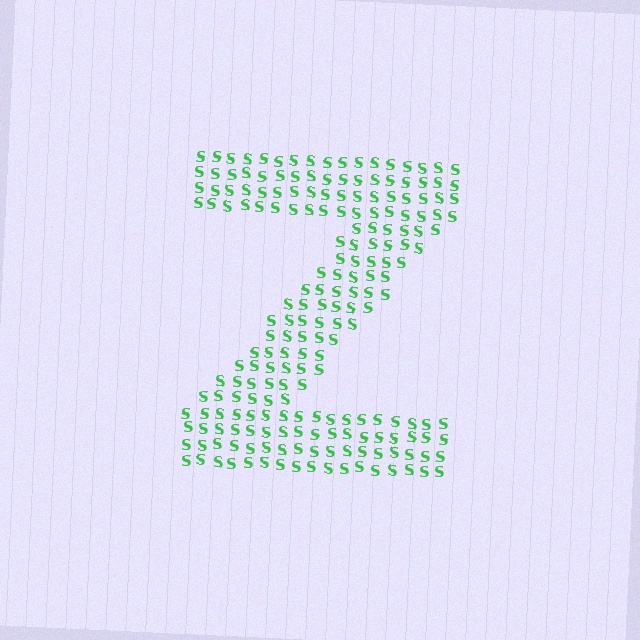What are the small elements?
The small elements are letter S's.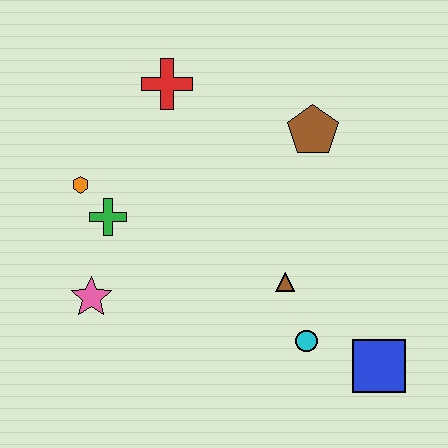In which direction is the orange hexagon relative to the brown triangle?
The orange hexagon is to the left of the brown triangle.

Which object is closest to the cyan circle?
The brown triangle is closest to the cyan circle.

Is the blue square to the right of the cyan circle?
Yes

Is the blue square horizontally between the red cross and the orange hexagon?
No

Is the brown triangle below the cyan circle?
No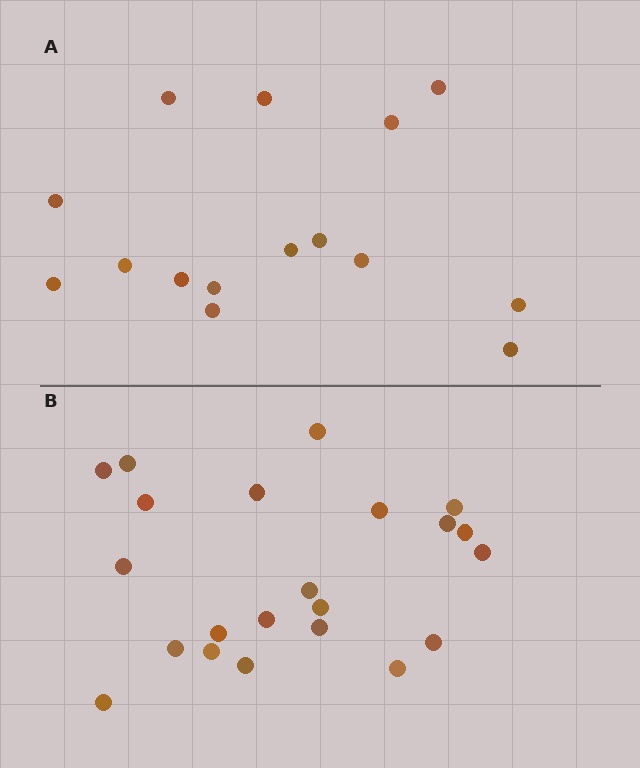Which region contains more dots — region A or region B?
Region B (the bottom region) has more dots.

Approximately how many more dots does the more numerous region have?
Region B has roughly 8 or so more dots than region A.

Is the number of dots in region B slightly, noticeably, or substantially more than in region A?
Region B has substantially more. The ratio is roughly 1.5 to 1.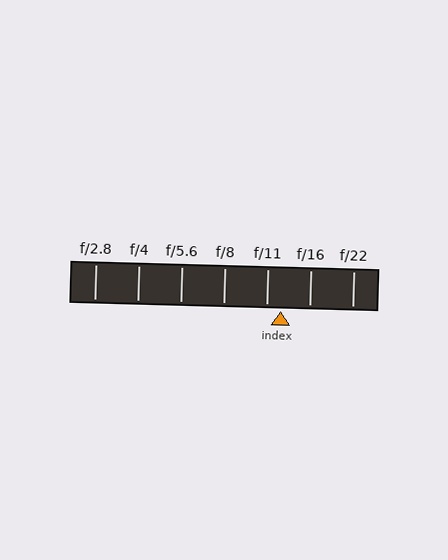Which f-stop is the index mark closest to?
The index mark is closest to f/11.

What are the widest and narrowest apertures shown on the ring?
The widest aperture shown is f/2.8 and the narrowest is f/22.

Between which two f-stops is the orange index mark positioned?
The index mark is between f/11 and f/16.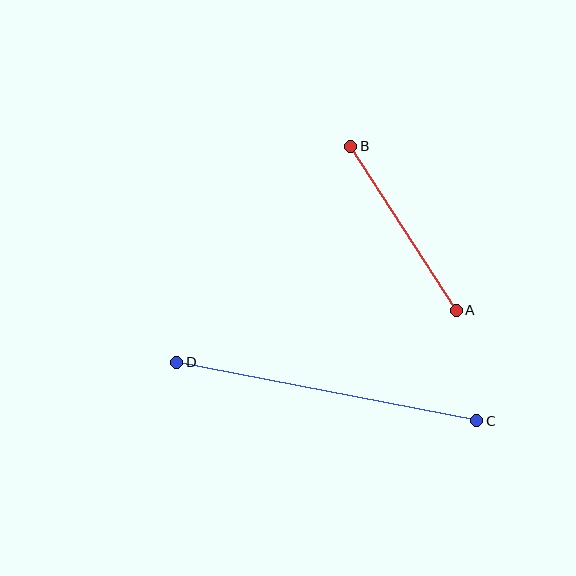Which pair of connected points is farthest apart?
Points C and D are farthest apart.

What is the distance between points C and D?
The distance is approximately 305 pixels.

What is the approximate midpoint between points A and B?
The midpoint is at approximately (404, 228) pixels.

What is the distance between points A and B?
The distance is approximately 195 pixels.